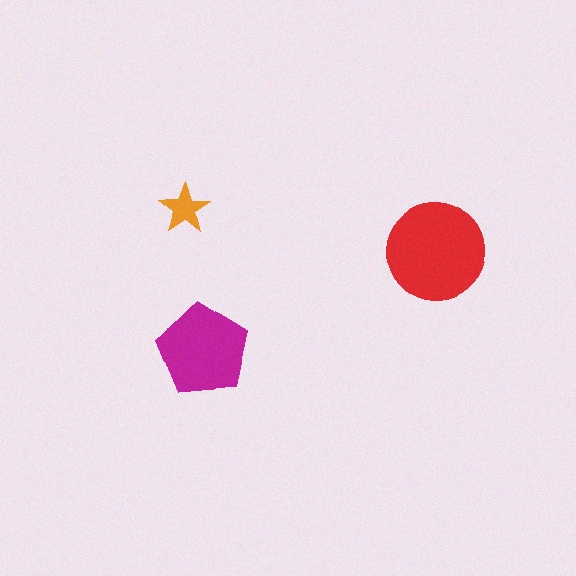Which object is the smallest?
The orange star.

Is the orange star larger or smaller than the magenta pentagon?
Smaller.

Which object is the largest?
The red circle.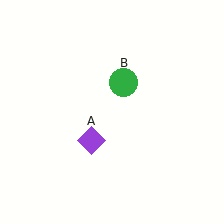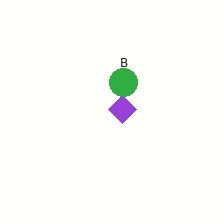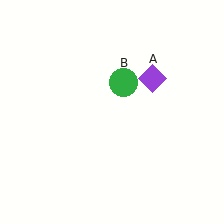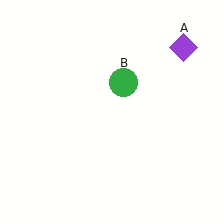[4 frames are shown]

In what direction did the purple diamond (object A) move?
The purple diamond (object A) moved up and to the right.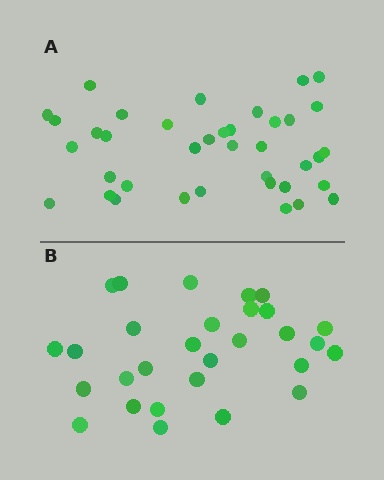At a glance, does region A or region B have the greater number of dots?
Region A (the top region) has more dots.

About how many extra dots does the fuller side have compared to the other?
Region A has roughly 8 or so more dots than region B.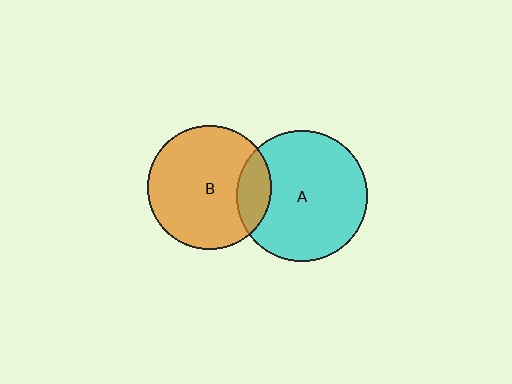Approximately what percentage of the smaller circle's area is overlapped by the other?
Approximately 20%.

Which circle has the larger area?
Circle A (cyan).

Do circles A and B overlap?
Yes.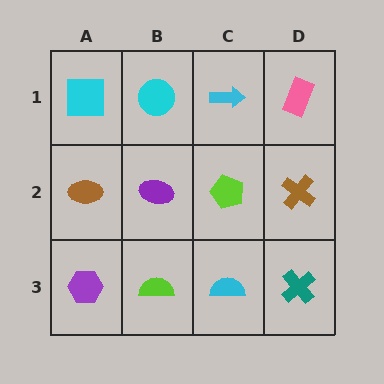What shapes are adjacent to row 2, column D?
A pink rectangle (row 1, column D), a teal cross (row 3, column D), a lime pentagon (row 2, column C).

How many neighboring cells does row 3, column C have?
3.